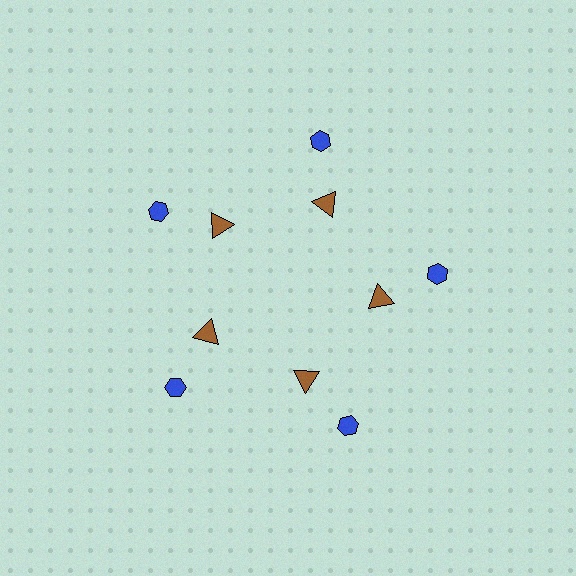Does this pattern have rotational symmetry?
Yes, this pattern has 5-fold rotational symmetry. It looks the same after rotating 72 degrees around the center.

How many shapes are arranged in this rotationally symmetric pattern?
There are 10 shapes, arranged in 5 groups of 2.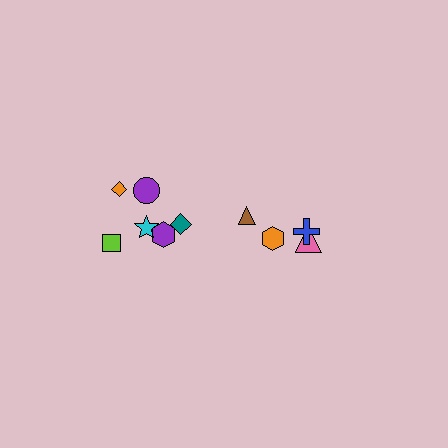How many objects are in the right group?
There are 4 objects.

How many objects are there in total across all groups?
There are 10 objects.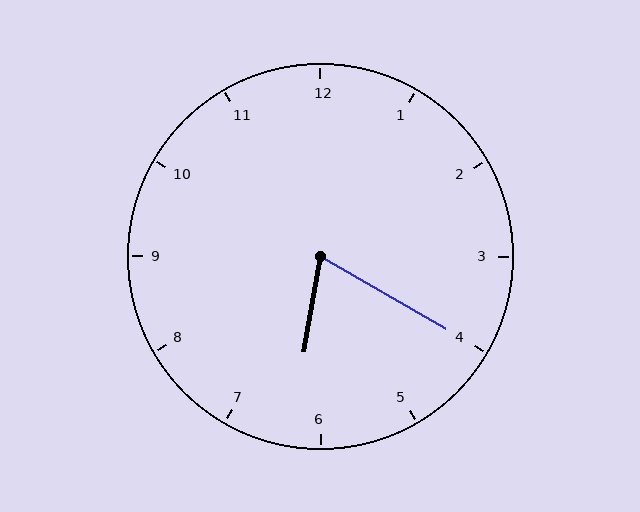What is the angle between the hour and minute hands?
Approximately 70 degrees.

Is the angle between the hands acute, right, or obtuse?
It is acute.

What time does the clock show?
6:20.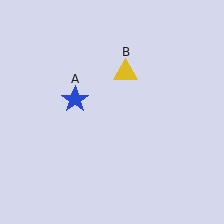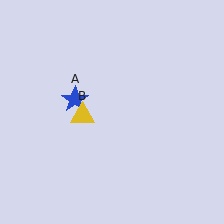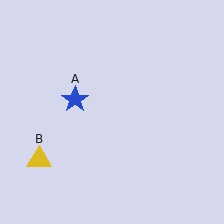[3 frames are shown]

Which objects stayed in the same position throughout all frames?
Blue star (object A) remained stationary.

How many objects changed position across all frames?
1 object changed position: yellow triangle (object B).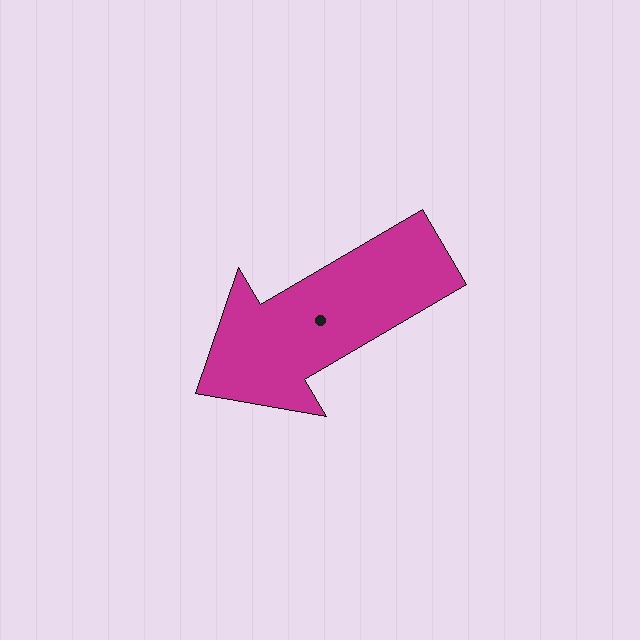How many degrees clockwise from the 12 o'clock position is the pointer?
Approximately 239 degrees.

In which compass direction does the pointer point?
Southwest.